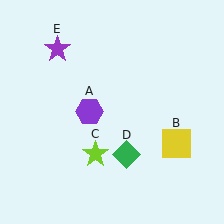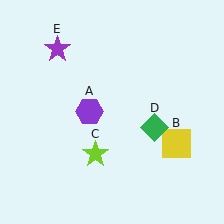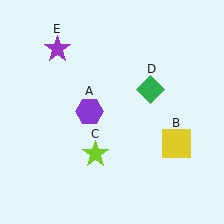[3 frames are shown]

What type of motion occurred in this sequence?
The green diamond (object D) rotated counterclockwise around the center of the scene.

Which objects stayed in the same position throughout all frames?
Purple hexagon (object A) and yellow square (object B) and lime star (object C) and purple star (object E) remained stationary.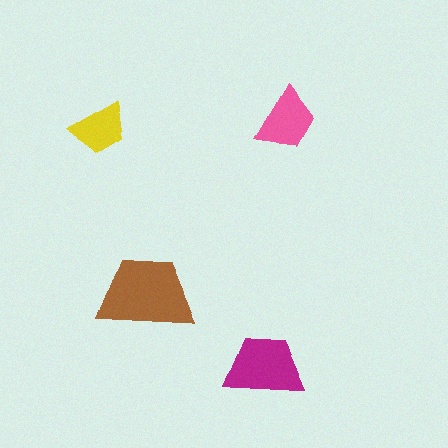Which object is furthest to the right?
The pink trapezoid is rightmost.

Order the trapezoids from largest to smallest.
the brown one, the magenta one, the pink one, the yellow one.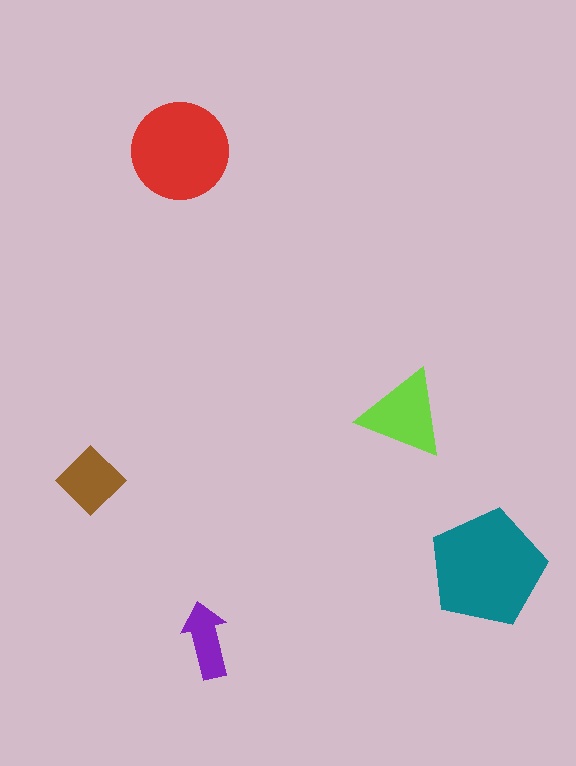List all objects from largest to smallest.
The teal pentagon, the red circle, the lime triangle, the brown diamond, the purple arrow.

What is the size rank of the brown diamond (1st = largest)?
4th.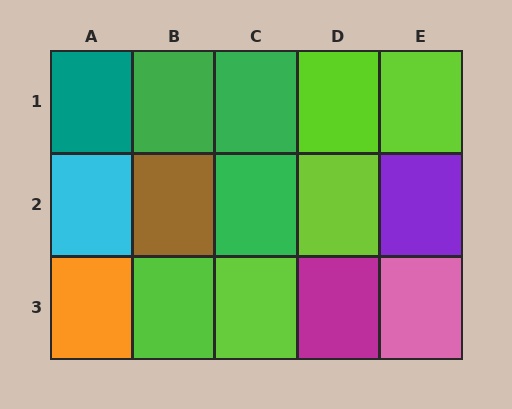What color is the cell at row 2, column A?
Cyan.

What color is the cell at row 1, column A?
Teal.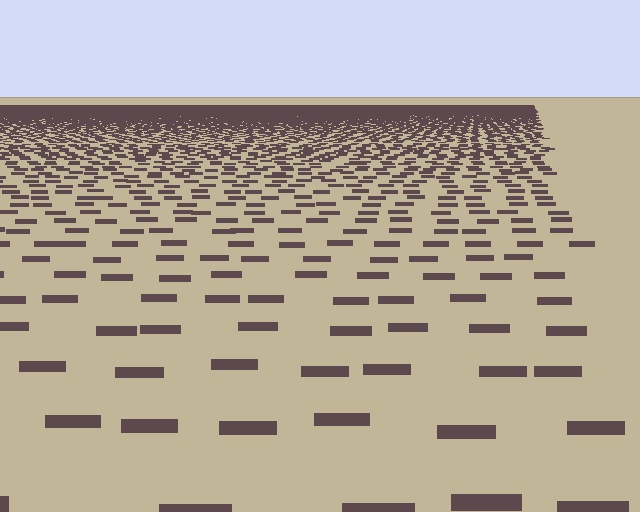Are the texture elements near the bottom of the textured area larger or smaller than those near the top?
Larger. Near the bottom, elements are closer to the viewer and appear at a bigger on-screen size.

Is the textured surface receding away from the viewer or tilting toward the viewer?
The surface is receding away from the viewer. Texture elements get smaller and denser toward the top.